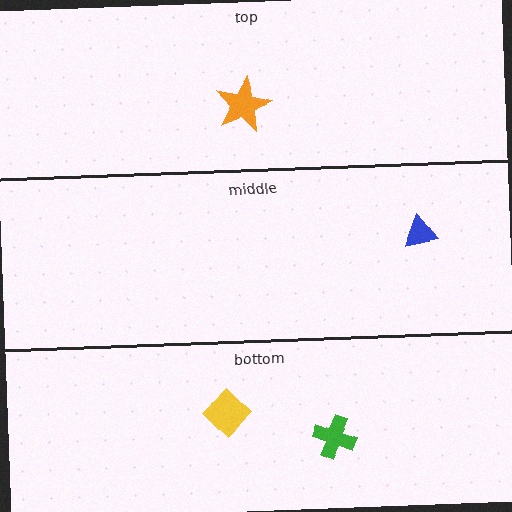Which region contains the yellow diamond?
The bottom region.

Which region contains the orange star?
The top region.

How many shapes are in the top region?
1.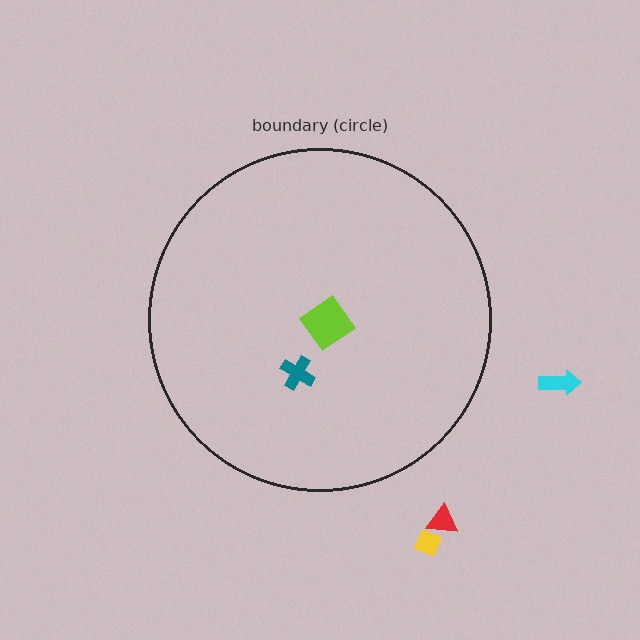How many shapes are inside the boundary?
2 inside, 3 outside.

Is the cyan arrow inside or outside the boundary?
Outside.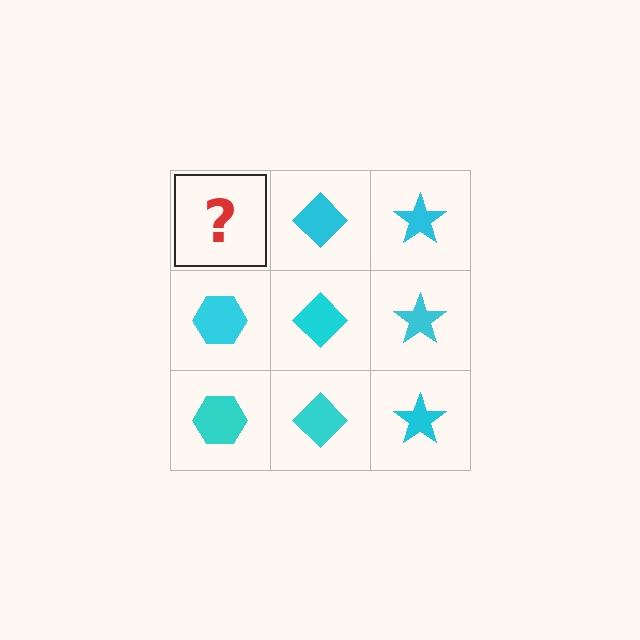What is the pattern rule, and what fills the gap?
The rule is that each column has a consistent shape. The gap should be filled with a cyan hexagon.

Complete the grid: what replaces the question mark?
The question mark should be replaced with a cyan hexagon.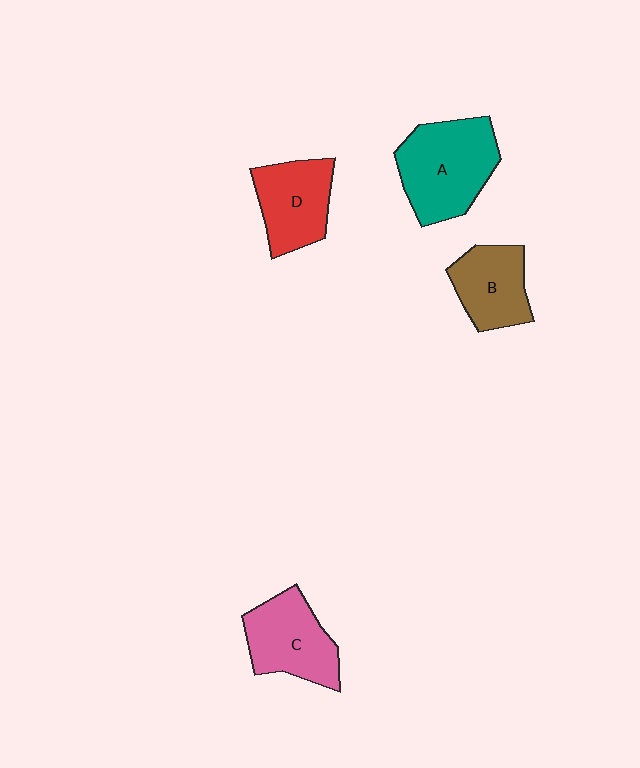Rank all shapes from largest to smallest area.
From largest to smallest: A (teal), C (pink), D (red), B (brown).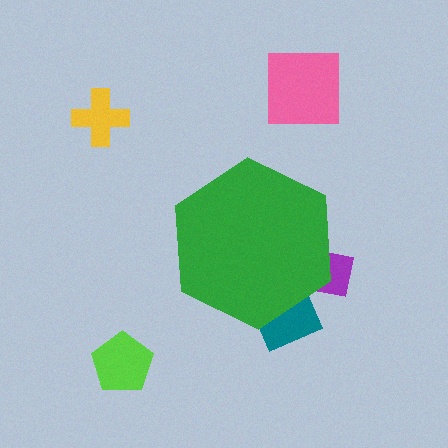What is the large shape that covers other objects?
A green hexagon.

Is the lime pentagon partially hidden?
No, the lime pentagon is fully visible.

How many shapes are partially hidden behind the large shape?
2 shapes are partially hidden.